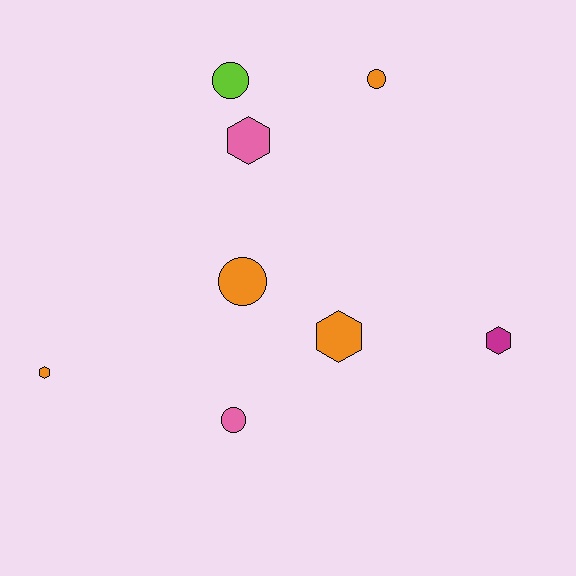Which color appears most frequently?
Orange, with 4 objects.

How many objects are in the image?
There are 8 objects.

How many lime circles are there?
There is 1 lime circle.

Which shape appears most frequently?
Circle, with 4 objects.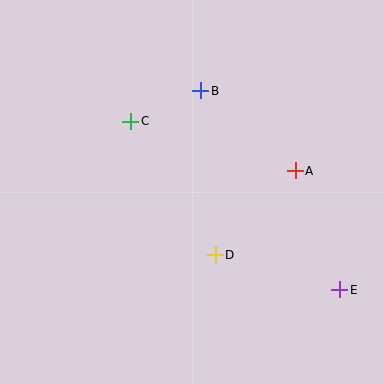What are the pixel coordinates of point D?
Point D is at (215, 255).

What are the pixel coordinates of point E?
Point E is at (340, 290).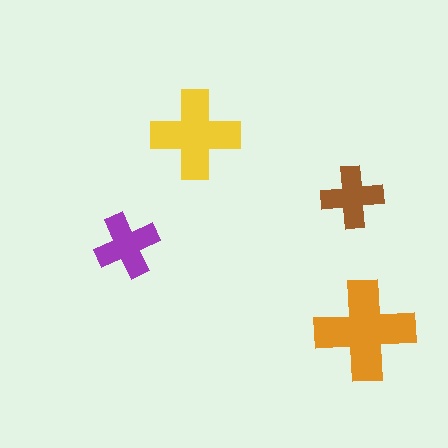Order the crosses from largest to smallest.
the orange one, the yellow one, the purple one, the brown one.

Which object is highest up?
The yellow cross is topmost.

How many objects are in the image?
There are 4 objects in the image.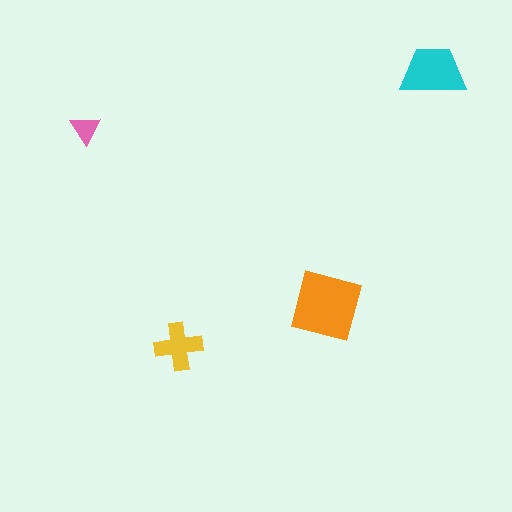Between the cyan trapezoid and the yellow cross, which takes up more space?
The cyan trapezoid.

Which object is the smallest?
The pink triangle.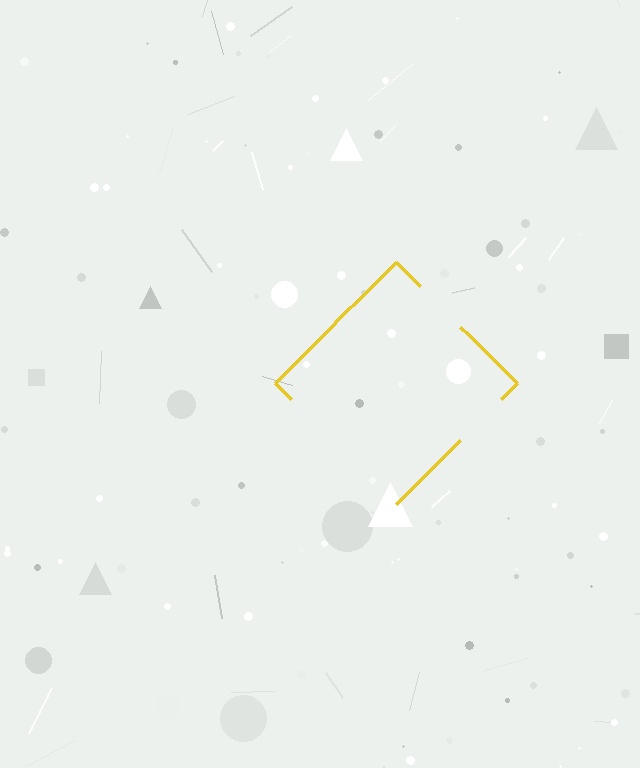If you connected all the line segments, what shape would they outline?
They would outline a diamond.